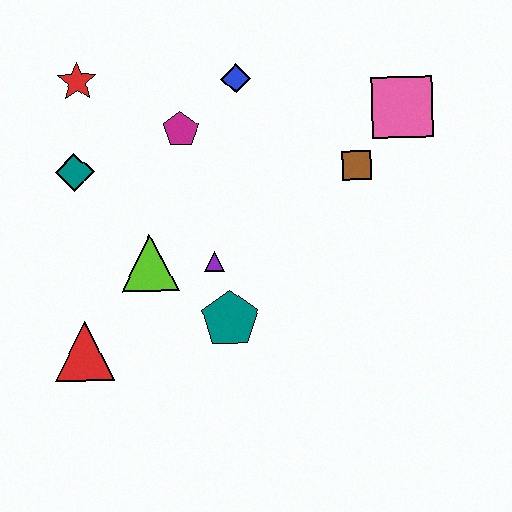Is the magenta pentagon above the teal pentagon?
Yes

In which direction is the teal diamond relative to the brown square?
The teal diamond is to the left of the brown square.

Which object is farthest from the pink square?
The red triangle is farthest from the pink square.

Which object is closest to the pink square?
The brown square is closest to the pink square.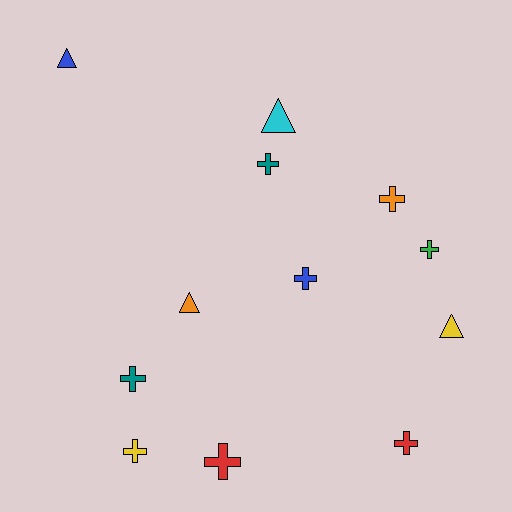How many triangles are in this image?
There are 4 triangles.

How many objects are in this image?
There are 12 objects.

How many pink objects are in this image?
There are no pink objects.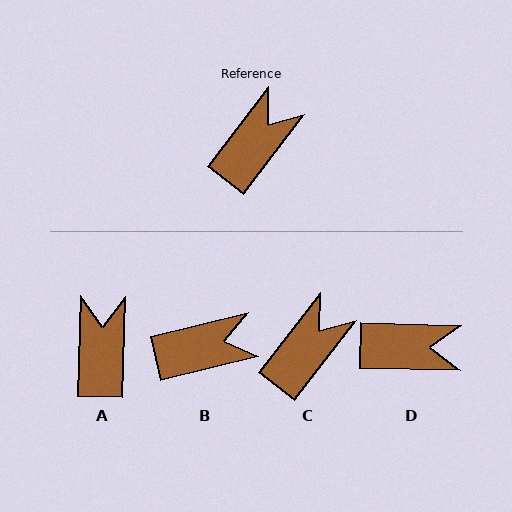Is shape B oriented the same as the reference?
No, it is off by about 38 degrees.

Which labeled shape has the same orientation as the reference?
C.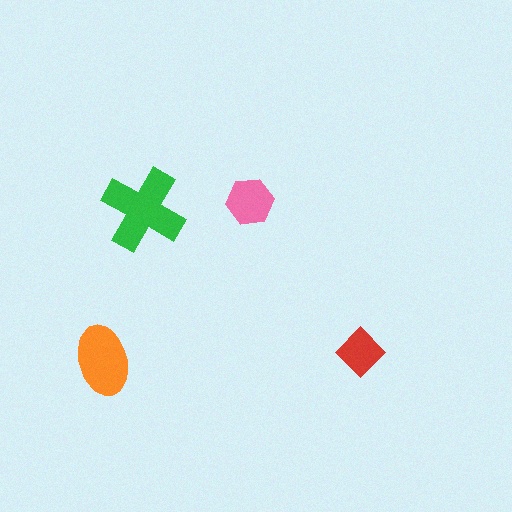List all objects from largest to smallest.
The green cross, the orange ellipse, the pink hexagon, the red diamond.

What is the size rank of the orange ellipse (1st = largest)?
2nd.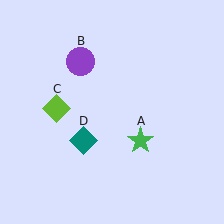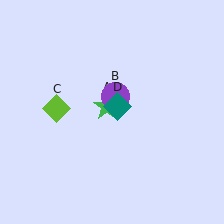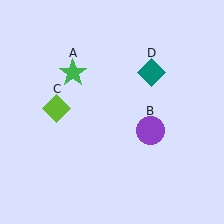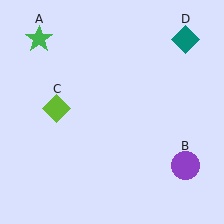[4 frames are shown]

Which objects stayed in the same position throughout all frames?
Lime diamond (object C) remained stationary.